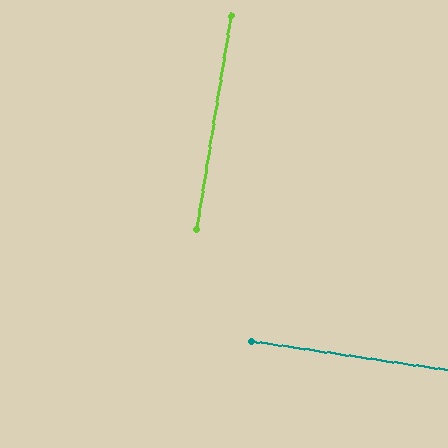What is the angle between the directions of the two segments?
Approximately 89 degrees.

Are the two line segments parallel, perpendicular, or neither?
Perpendicular — they meet at approximately 89°.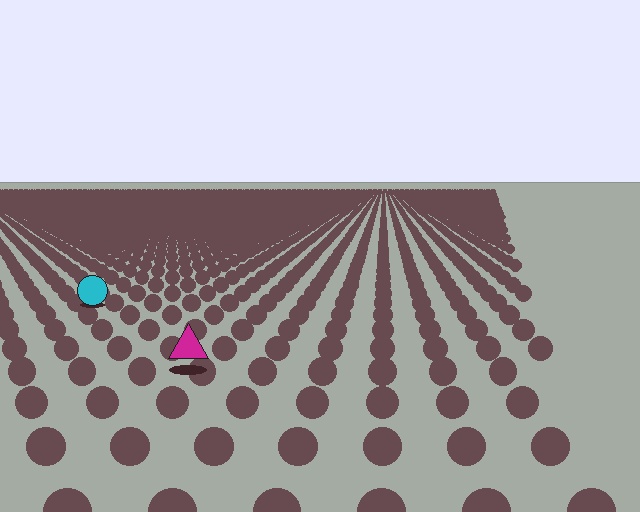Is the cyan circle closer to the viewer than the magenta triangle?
No. The magenta triangle is closer — you can tell from the texture gradient: the ground texture is coarser near it.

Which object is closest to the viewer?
The magenta triangle is closest. The texture marks near it are larger and more spread out.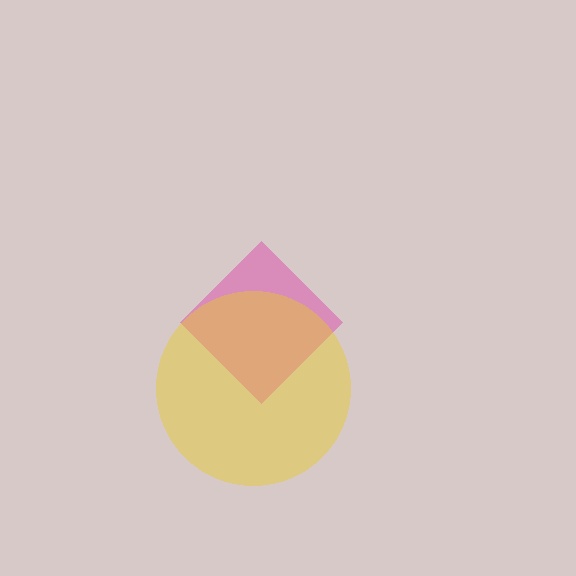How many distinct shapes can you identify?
There are 2 distinct shapes: a pink diamond, a yellow circle.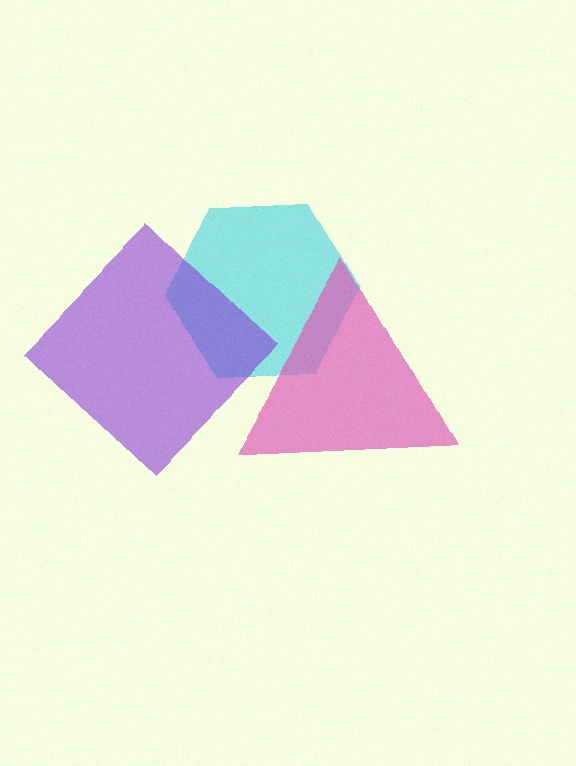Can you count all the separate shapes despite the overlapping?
Yes, there are 3 separate shapes.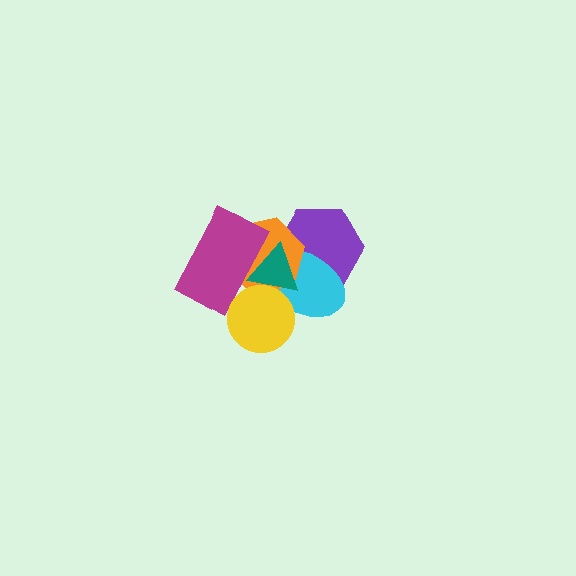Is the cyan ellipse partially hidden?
Yes, it is partially covered by another shape.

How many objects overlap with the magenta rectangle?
3 objects overlap with the magenta rectangle.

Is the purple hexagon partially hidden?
Yes, it is partially covered by another shape.